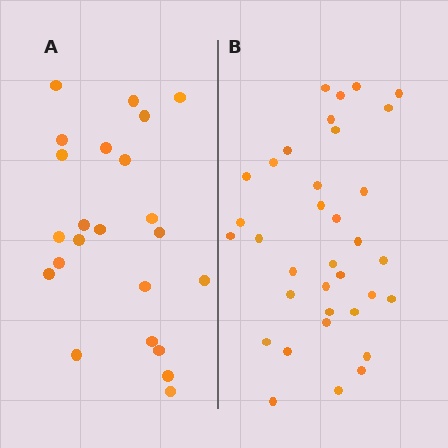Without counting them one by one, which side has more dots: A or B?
Region B (the right region) has more dots.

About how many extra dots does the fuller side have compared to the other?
Region B has roughly 12 or so more dots than region A.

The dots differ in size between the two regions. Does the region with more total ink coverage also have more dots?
No. Region A has more total ink coverage because its dots are larger, but region B actually contains more individual dots. Total area can be misleading — the number of items is what matters here.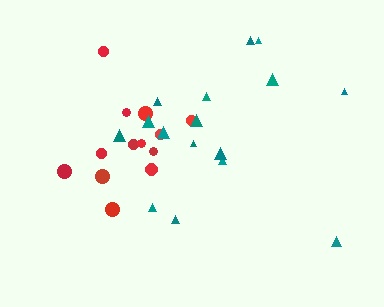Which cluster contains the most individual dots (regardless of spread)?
Teal (16).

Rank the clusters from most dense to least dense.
red, teal.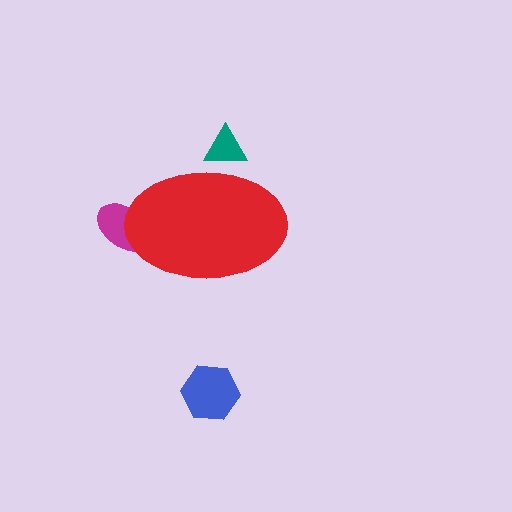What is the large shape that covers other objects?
A red ellipse.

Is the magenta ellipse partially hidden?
Yes, the magenta ellipse is partially hidden behind the red ellipse.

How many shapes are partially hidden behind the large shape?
2 shapes are partially hidden.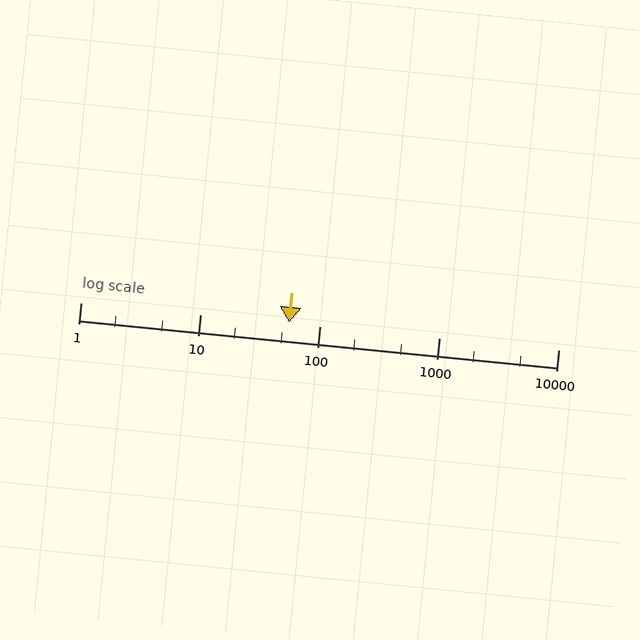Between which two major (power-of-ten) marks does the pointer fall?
The pointer is between 10 and 100.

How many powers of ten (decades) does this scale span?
The scale spans 4 decades, from 1 to 10000.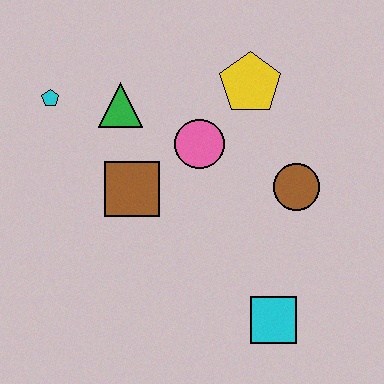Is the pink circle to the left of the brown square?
No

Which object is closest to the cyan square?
The brown circle is closest to the cyan square.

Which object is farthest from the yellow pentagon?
The cyan square is farthest from the yellow pentagon.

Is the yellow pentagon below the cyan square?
No